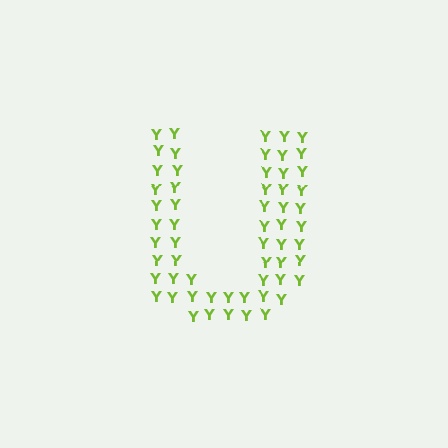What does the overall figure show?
The overall figure shows the letter U.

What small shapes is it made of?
It is made of small letter Y's.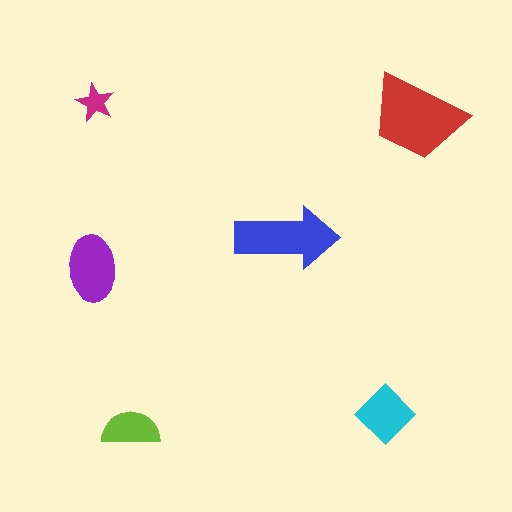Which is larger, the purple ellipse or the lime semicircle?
The purple ellipse.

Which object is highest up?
The magenta star is topmost.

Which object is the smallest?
The magenta star.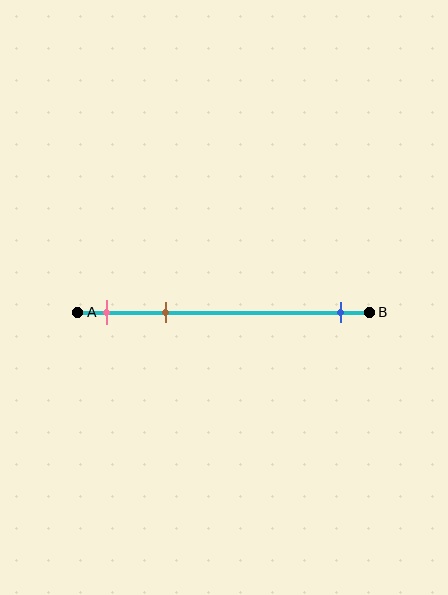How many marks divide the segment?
There are 3 marks dividing the segment.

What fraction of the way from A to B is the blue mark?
The blue mark is approximately 90% (0.9) of the way from A to B.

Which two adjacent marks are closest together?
The pink and brown marks are the closest adjacent pair.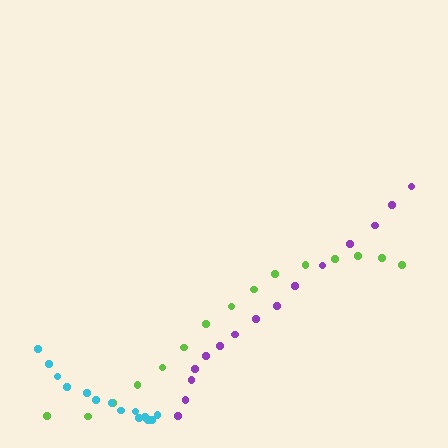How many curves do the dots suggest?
There are 3 distinct paths.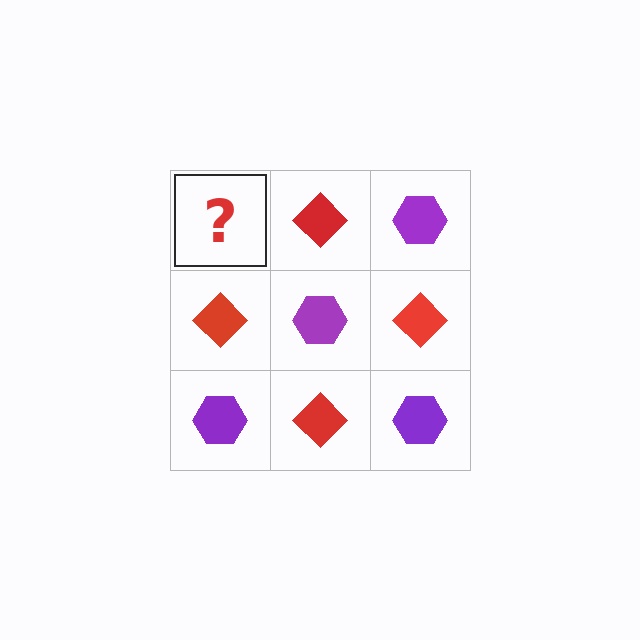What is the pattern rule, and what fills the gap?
The rule is that it alternates purple hexagon and red diamond in a checkerboard pattern. The gap should be filled with a purple hexagon.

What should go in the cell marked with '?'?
The missing cell should contain a purple hexagon.